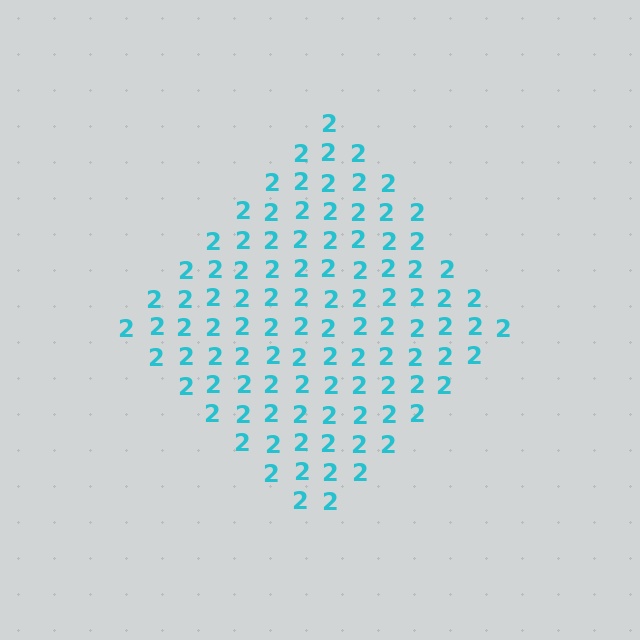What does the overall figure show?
The overall figure shows a diamond.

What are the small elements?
The small elements are digit 2's.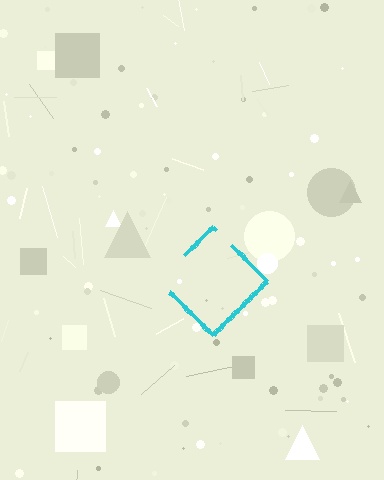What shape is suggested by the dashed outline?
The dashed outline suggests a diamond.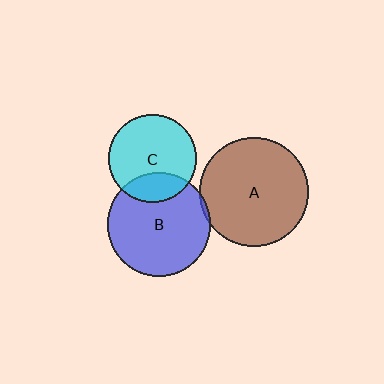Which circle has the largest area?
Circle A (brown).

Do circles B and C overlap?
Yes.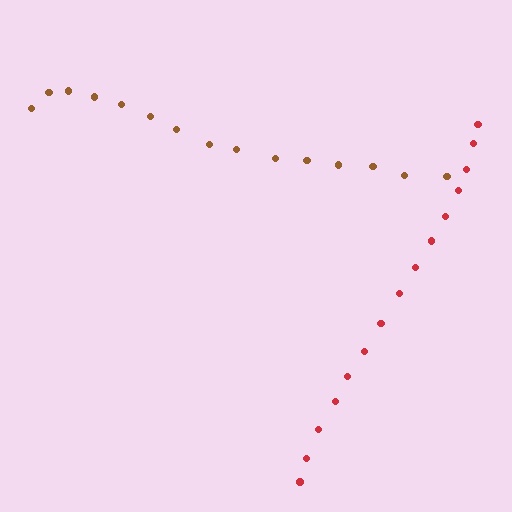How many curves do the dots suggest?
There are 2 distinct paths.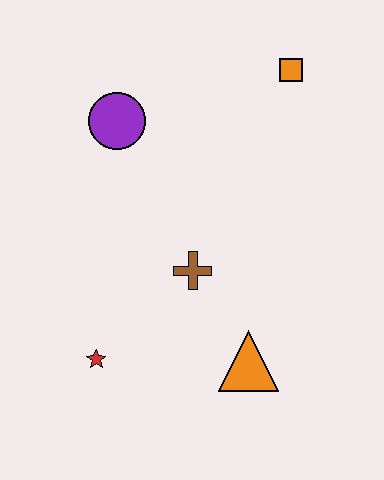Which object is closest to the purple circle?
The brown cross is closest to the purple circle.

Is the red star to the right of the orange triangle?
No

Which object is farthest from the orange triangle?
The orange square is farthest from the orange triangle.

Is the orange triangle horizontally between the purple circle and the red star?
No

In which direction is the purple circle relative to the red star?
The purple circle is above the red star.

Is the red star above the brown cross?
No